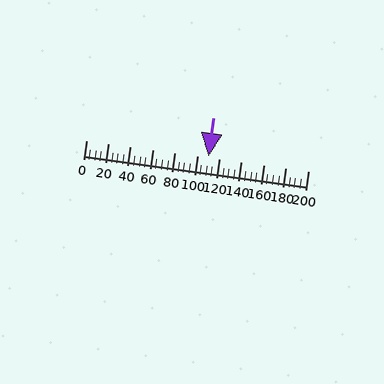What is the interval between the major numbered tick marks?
The major tick marks are spaced 20 units apart.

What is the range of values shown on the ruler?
The ruler shows values from 0 to 200.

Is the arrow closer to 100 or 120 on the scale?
The arrow is closer to 120.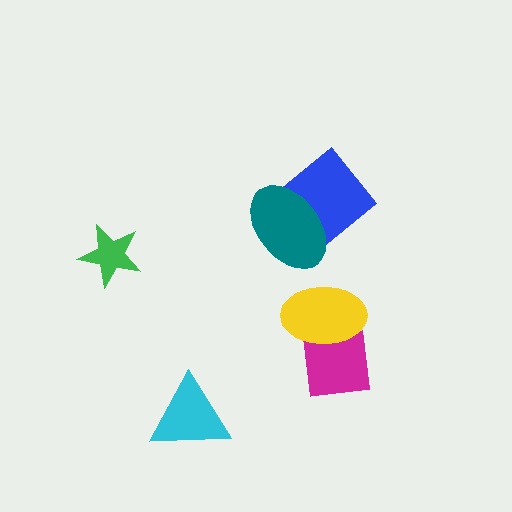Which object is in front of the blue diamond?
The teal ellipse is in front of the blue diamond.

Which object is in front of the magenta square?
The yellow ellipse is in front of the magenta square.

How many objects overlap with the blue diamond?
1 object overlaps with the blue diamond.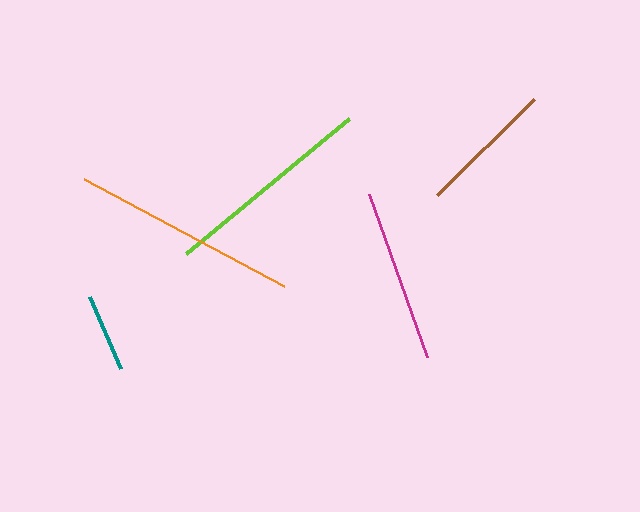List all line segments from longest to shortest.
From longest to shortest: orange, lime, magenta, brown, teal.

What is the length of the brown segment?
The brown segment is approximately 136 pixels long.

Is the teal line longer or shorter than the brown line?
The brown line is longer than the teal line.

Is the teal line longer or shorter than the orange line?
The orange line is longer than the teal line.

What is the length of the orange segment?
The orange segment is approximately 226 pixels long.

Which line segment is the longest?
The orange line is the longest at approximately 226 pixels.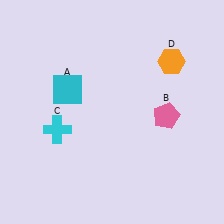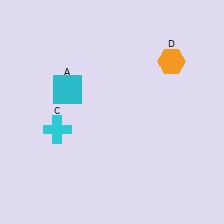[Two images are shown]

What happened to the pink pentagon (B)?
The pink pentagon (B) was removed in Image 2. It was in the bottom-right area of Image 1.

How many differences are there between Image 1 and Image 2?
There is 1 difference between the two images.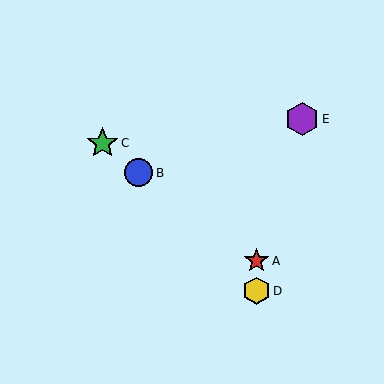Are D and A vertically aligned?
Yes, both are at x≈257.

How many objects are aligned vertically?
2 objects (A, D) are aligned vertically.